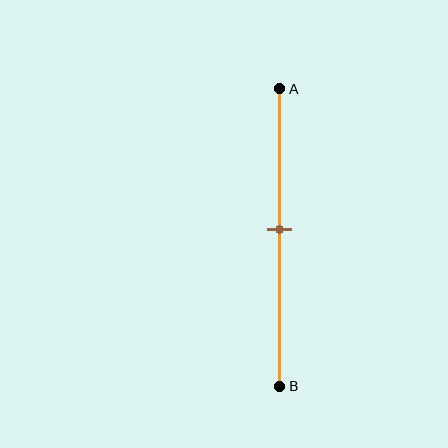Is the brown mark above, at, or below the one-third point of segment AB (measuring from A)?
The brown mark is below the one-third point of segment AB.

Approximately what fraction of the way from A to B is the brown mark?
The brown mark is approximately 45% of the way from A to B.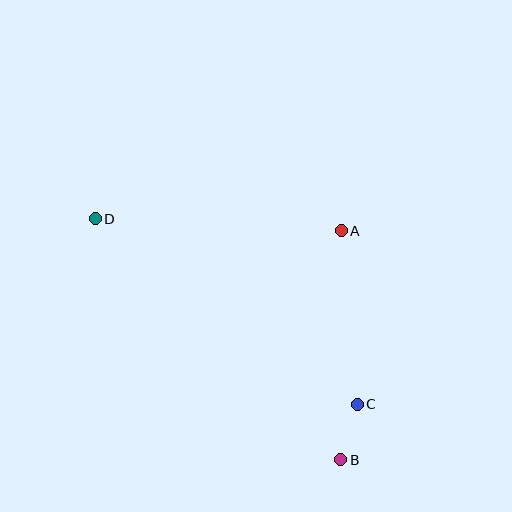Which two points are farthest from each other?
Points B and D are farthest from each other.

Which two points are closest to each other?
Points B and C are closest to each other.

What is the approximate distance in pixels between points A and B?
The distance between A and B is approximately 229 pixels.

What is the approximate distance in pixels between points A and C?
The distance between A and C is approximately 174 pixels.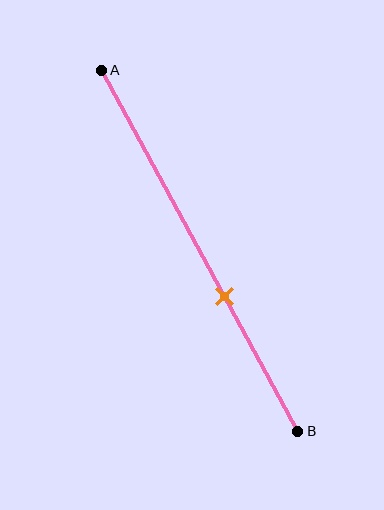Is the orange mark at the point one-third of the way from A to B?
No, the mark is at about 65% from A, not at the 33% one-third point.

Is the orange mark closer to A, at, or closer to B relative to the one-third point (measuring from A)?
The orange mark is closer to point B than the one-third point of segment AB.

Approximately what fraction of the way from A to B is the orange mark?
The orange mark is approximately 65% of the way from A to B.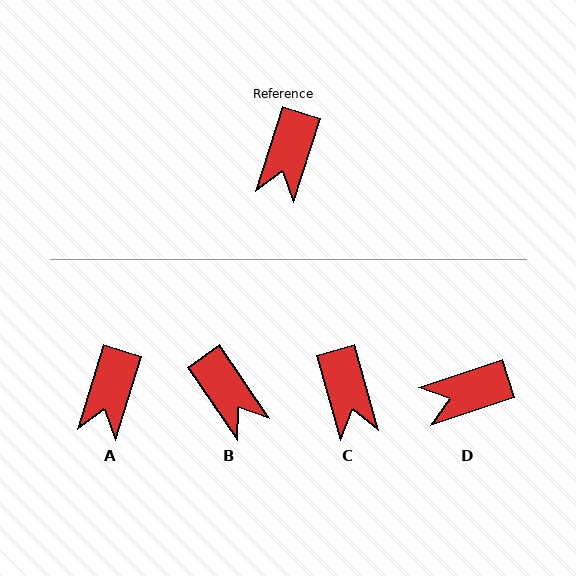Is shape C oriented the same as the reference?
No, it is off by about 33 degrees.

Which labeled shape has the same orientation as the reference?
A.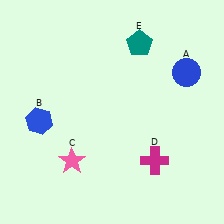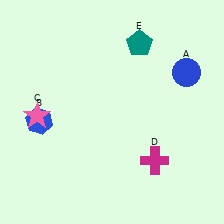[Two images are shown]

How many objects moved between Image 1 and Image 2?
1 object moved between the two images.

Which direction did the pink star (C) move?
The pink star (C) moved up.